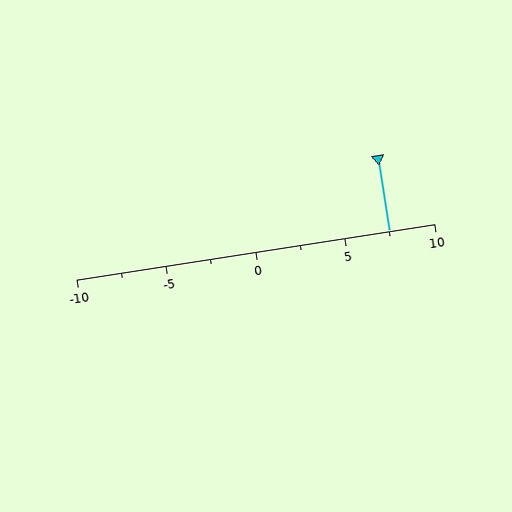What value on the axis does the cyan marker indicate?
The marker indicates approximately 7.5.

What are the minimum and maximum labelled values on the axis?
The axis runs from -10 to 10.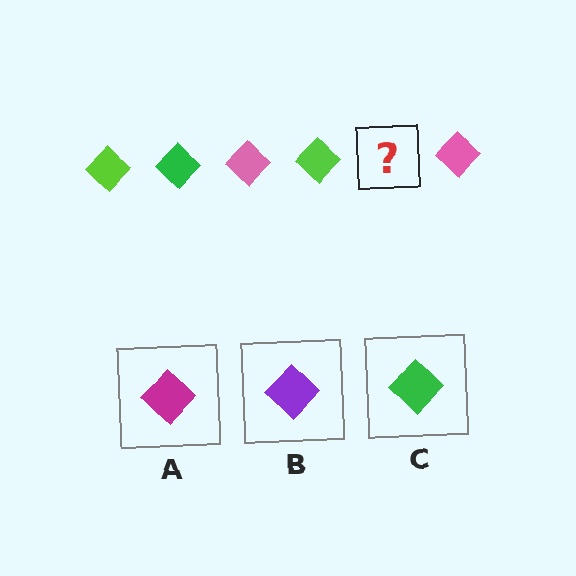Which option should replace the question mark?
Option C.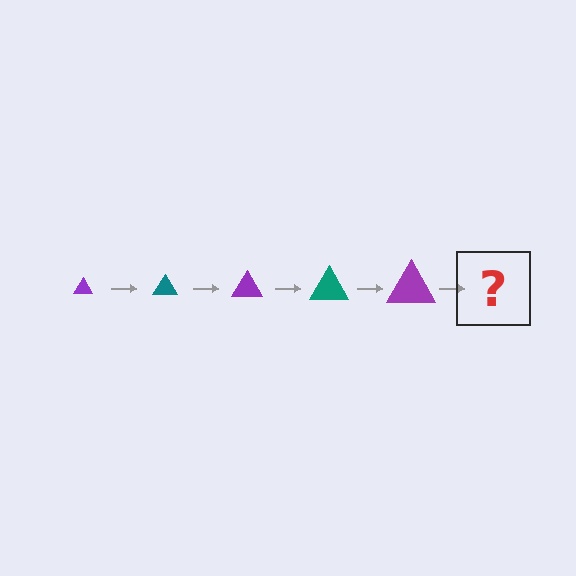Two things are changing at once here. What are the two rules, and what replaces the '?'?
The two rules are that the triangle grows larger each step and the color cycles through purple and teal. The '?' should be a teal triangle, larger than the previous one.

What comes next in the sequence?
The next element should be a teal triangle, larger than the previous one.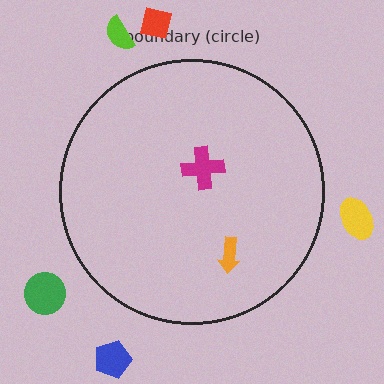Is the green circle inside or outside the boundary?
Outside.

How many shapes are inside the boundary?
2 inside, 5 outside.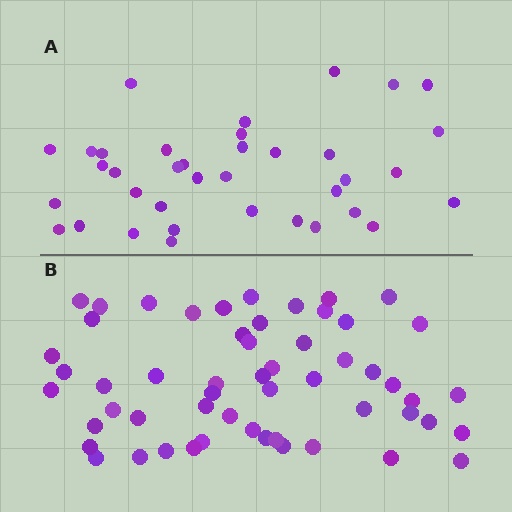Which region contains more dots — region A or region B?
Region B (the bottom region) has more dots.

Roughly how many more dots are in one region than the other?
Region B has approximately 20 more dots than region A.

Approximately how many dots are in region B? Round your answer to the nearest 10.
About 60 dots. (The exact count is 55, which rounds to 60.)